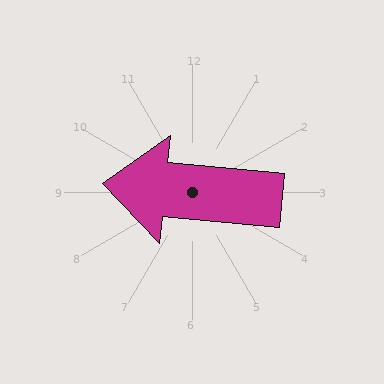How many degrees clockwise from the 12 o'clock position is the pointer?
Approximately 276 degrees.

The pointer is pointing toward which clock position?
Roughly 9 o'clock.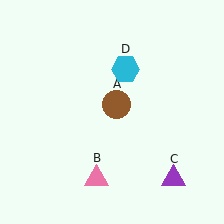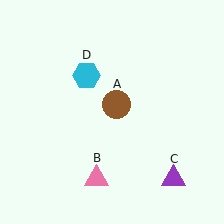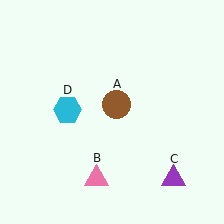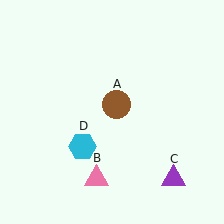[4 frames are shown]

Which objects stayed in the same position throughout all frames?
Brown circle (object A) and pink triangle (object B) and purple triangle (object C) remained stationary.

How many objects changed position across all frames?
1 object changed position: cyan hexagon (object D).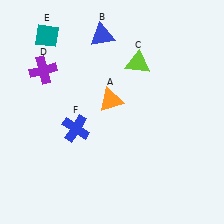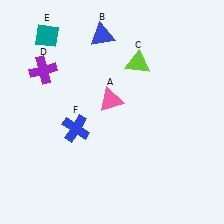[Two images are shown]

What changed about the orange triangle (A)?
In Image 1, A is orange. In Image 2, it changed to pink.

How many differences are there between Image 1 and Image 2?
There is 1 difference between the two images.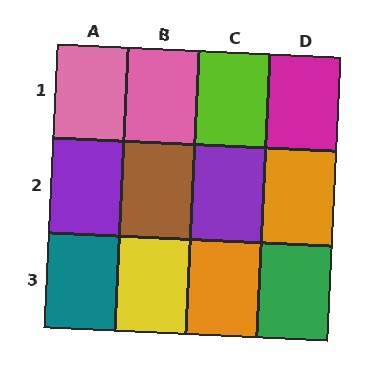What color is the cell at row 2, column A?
Purple.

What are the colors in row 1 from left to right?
Pink, pink, lime, magenta.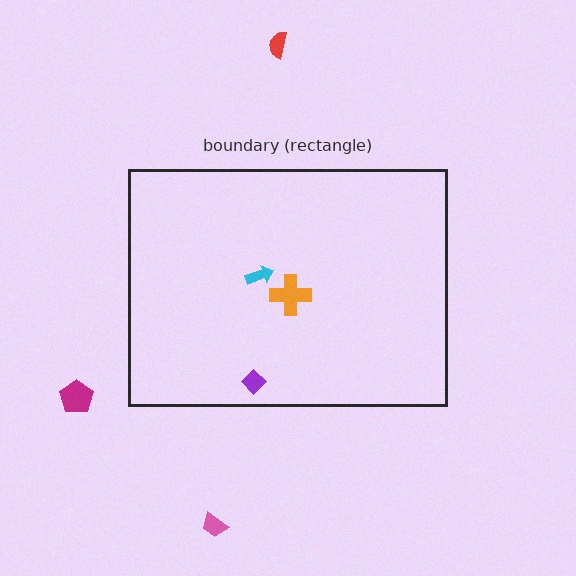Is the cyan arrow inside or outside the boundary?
Inside.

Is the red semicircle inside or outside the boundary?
Outside.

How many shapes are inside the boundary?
3 inside, 3 outside.